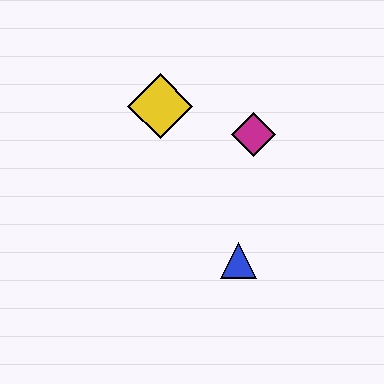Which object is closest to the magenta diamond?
The yellow diamond is closest to the magenta diamond.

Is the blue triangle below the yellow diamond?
Yes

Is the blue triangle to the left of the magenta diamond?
Yes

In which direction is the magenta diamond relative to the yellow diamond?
The magenta diamond is to the right of the yellow diamond.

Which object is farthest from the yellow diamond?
The blue triangle is farthest from the yellow diamond.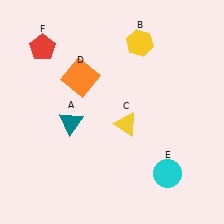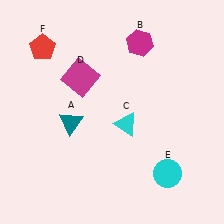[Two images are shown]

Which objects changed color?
B changed from yellow to magenta. C changed from yellow to cyan. D changed from orange to magenta.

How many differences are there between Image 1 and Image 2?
There are 3 differences between the two images.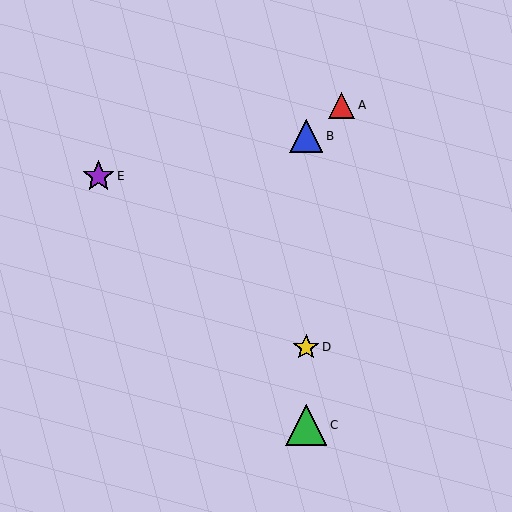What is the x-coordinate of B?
Object B is at x≈306.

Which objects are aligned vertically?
Objects B, C, D are aligned vertically.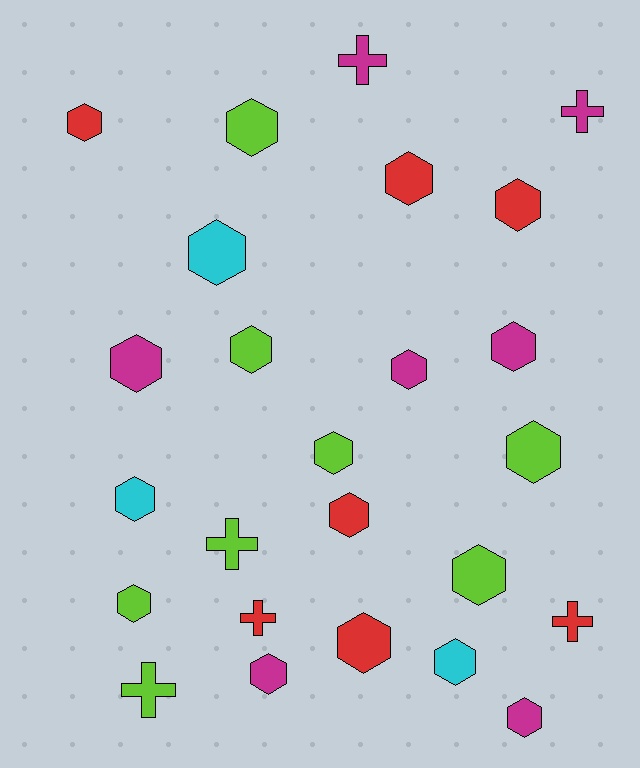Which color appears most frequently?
Lime, with 8 objects.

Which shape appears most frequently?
Hexagon, with 19 objects.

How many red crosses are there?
There are 2 red crosses.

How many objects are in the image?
There are 25 objects.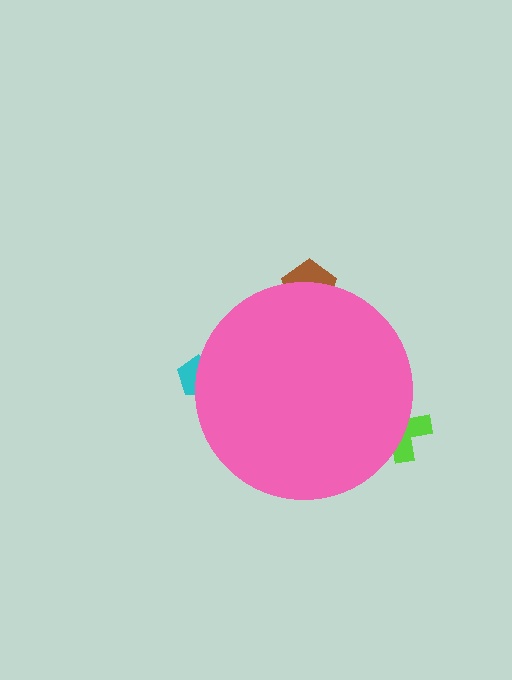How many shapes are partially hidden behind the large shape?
3 shapes are partially hidden.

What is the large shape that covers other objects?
A pink circle.